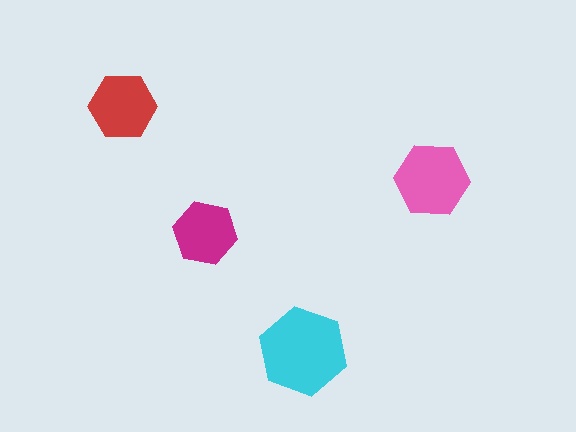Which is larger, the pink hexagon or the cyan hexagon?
The cyan one.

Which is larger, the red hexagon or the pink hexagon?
The pink one.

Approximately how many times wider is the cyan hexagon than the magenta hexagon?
About 1.5 times wider.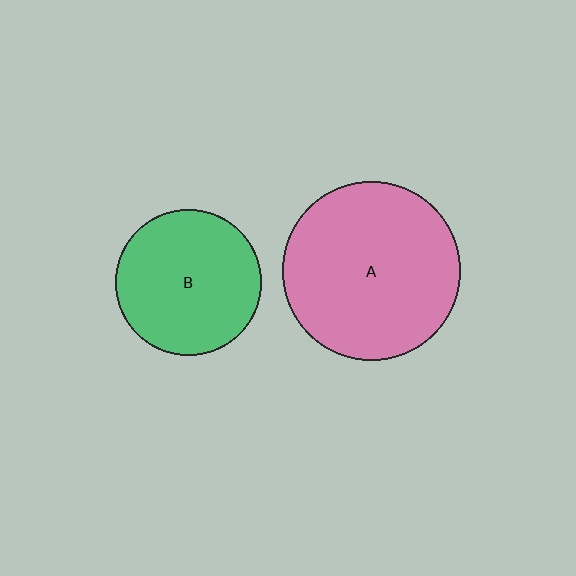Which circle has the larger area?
Circle A (pink).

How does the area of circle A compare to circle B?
Approximately 1.5 times.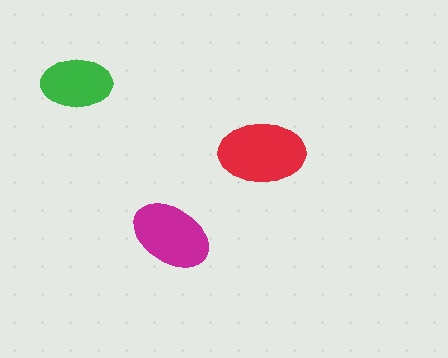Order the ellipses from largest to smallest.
the red one, the magenta one, the green one.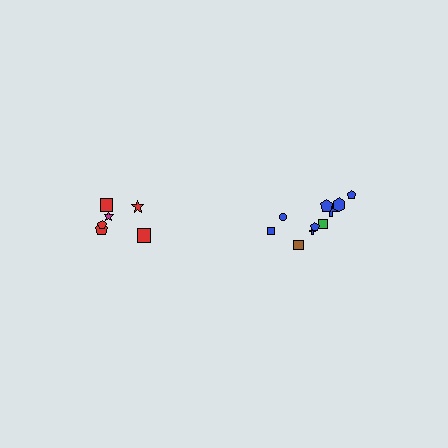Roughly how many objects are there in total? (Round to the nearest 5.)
Roughly 15 objects in total.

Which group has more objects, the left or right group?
The right group.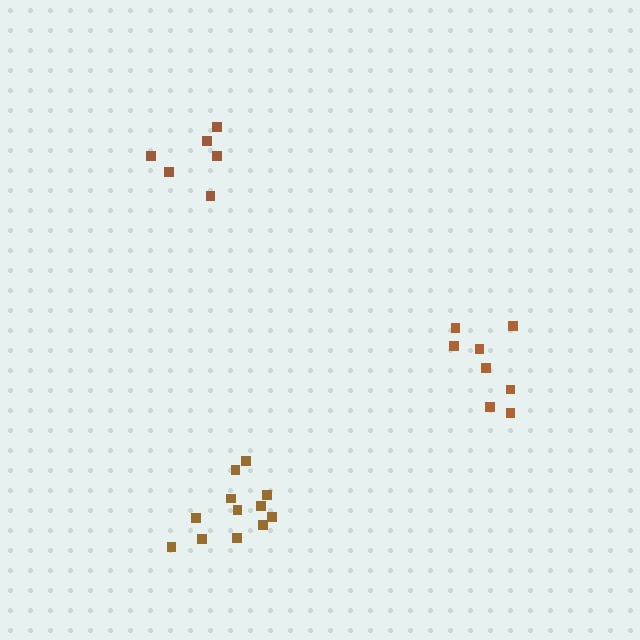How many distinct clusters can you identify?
There are 3 distinct clusters.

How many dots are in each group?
Group 1: 6 dots, Group 2: 12 dots, Group 3: 8 dots (26 total).